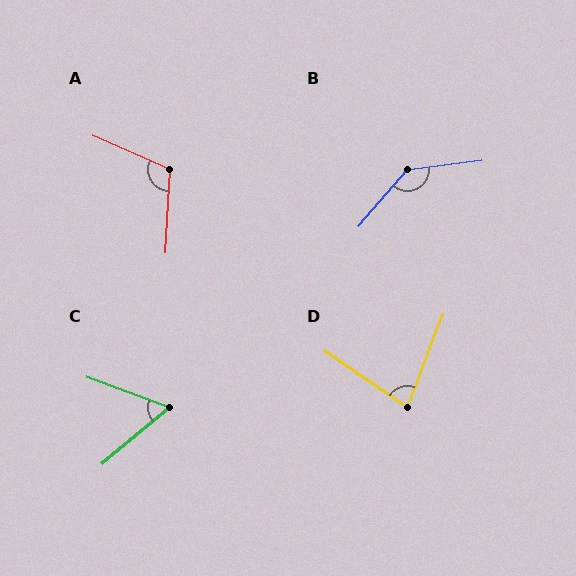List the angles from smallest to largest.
C (60°), D (76°), A (111°), B (138°).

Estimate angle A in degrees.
Approximately 111 degrees.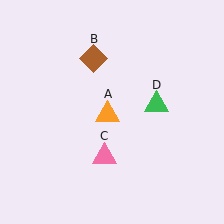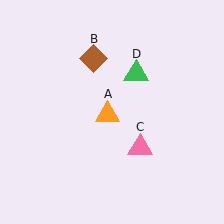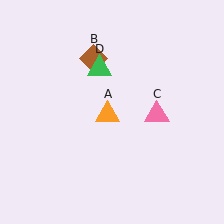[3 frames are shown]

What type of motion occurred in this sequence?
The pink triangle (object C), green triangle (object D) rotated counterclockwise around the center of the scene.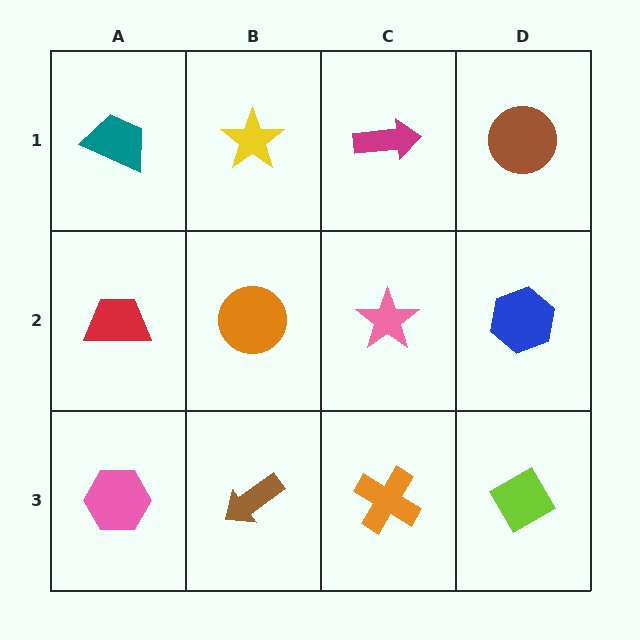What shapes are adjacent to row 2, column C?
A magenta arrow (row 1, column C), an orange cross (row 3, column C), an orange circle (row 2, column B), a blue hexagon (row 2, column D).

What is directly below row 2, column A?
A pink hexagon.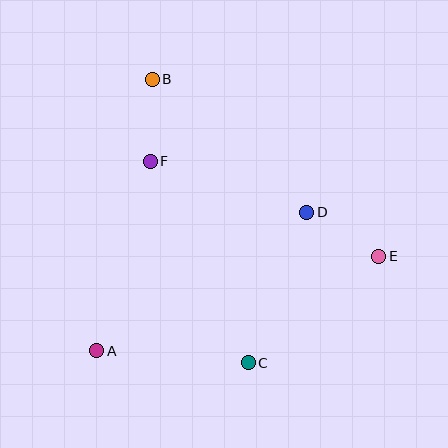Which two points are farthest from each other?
Points B and C are farthest from each other.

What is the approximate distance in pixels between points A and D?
The distance between A and D is approximately 252 pixels.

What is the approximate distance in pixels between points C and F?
The distance between C and F is approximately 224 pixels.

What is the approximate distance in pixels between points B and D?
The distance between B and D is approximately 204 pixels.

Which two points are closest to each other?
Points B and F are closest to each other.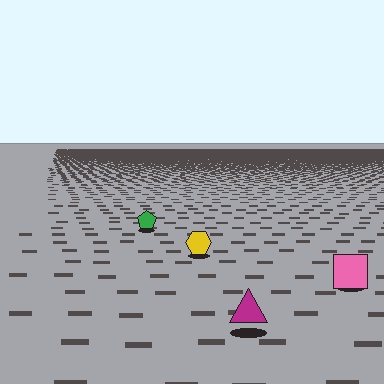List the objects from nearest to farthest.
From nearest to farthest: the magenta triangle, the pink square, the yellow hexagon, the green pentagon.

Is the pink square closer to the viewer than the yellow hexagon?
Yes. The pink square is closer — you can tell from the texture gradient: the ground texture is coarser near it.